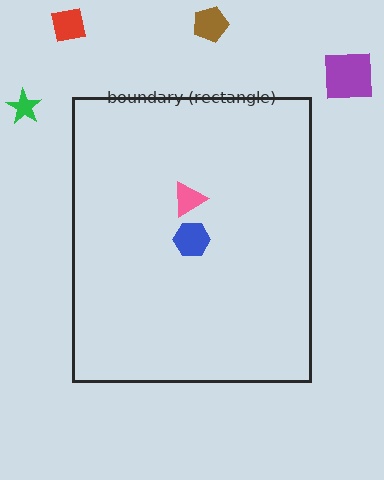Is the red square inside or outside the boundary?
Outside.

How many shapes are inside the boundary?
2 inside, 4 outside.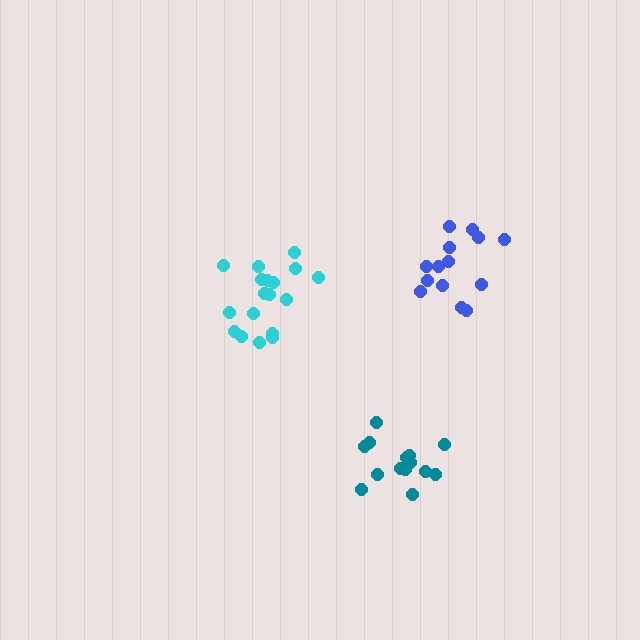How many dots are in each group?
Group 1: 18 dots, Group 2: 14 dots, Group 3: 14 dots (46 total).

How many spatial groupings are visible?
There are 3 spatial groupings.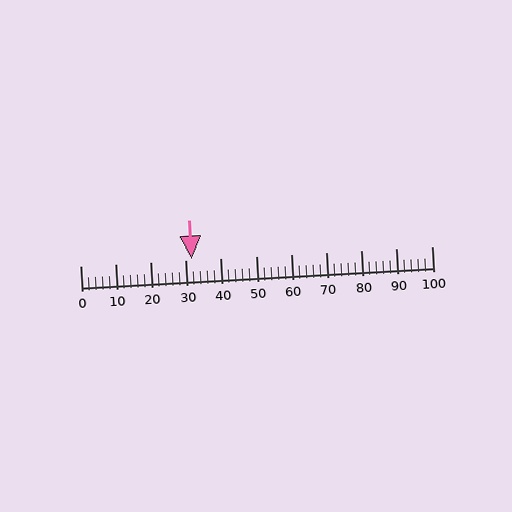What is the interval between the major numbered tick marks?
The major tick marks are spaced 10 units apart.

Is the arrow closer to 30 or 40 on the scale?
The arrow is closer to 30.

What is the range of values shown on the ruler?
The ruler shows values from 0 to 100.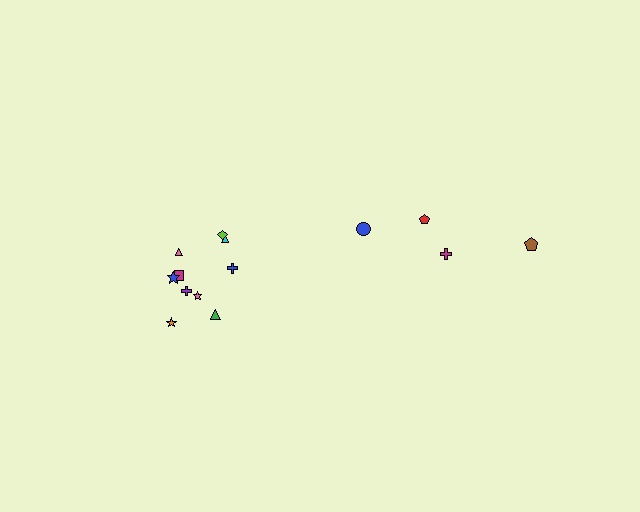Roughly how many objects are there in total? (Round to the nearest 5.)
Roughly 15 objects in total.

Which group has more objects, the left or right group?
The left group.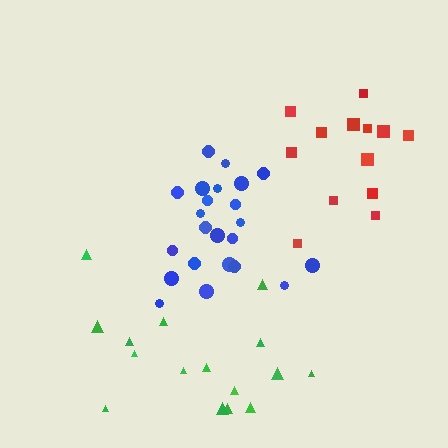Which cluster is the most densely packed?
Red.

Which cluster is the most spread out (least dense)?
Green.